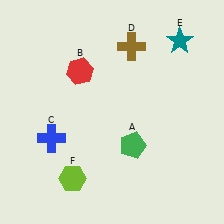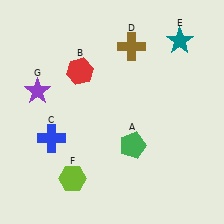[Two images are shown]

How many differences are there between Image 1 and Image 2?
There is 1 difference between the two images.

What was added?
A purple star (G) was added in Image 2.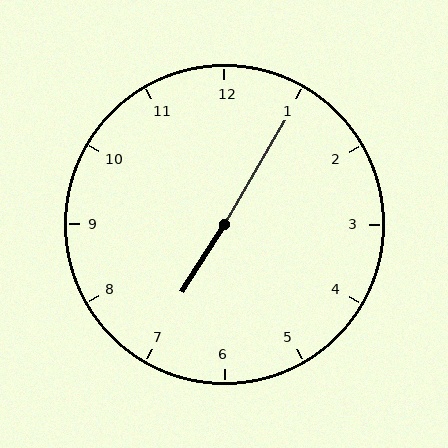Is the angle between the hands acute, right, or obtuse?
It is obtuse.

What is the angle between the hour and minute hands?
Approximately 178 degrees.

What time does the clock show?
7:05.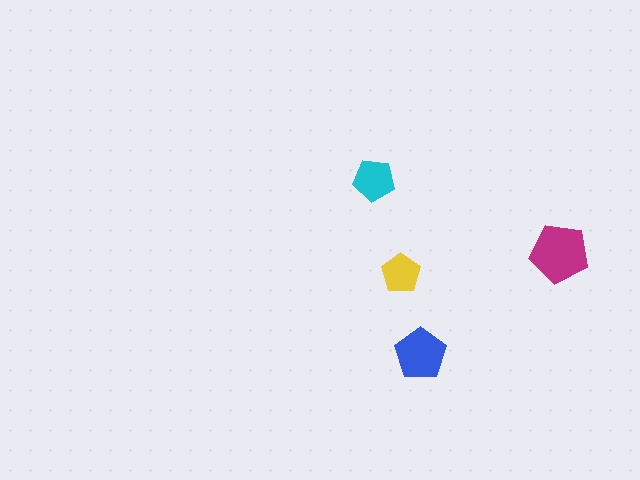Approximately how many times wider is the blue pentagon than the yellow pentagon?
About 1.5 times wider.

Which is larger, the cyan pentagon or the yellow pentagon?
The cyan one.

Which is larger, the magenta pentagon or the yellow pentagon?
The magenta one.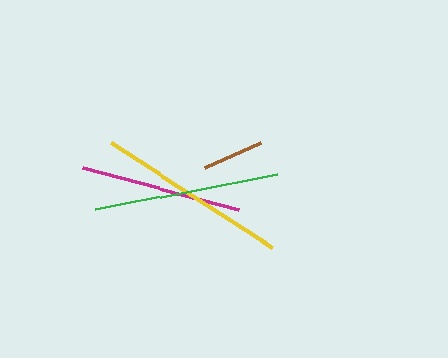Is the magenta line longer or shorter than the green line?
The green line is longer than the magenta line.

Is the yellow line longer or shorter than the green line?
The yellow line is longer than the green line.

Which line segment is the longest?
The yellow line is the longest at approximately 193 pixels.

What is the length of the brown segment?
The brown segment is approximately 61 pixels long.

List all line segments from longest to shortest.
From longest to shortest: yellow, green, magenta, brown.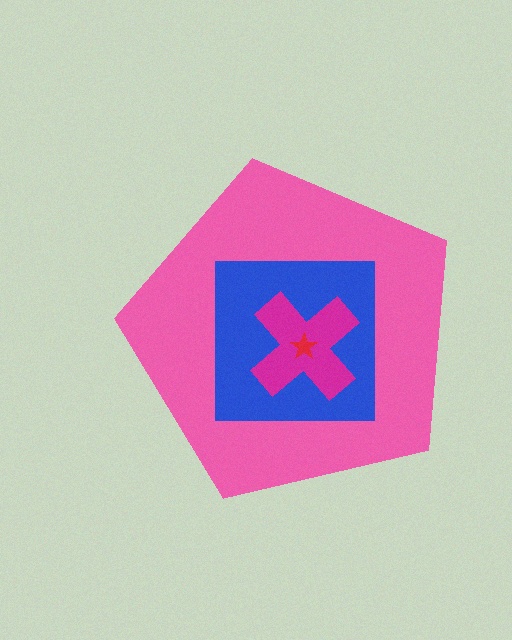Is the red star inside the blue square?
Yes.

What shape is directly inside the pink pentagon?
The blue square.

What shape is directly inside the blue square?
The magenta cross.